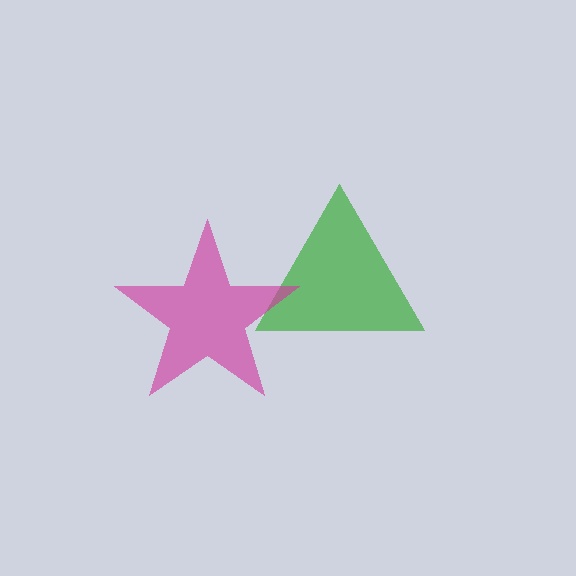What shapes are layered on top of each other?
The layered shapes are: a green triangle, a magenta star.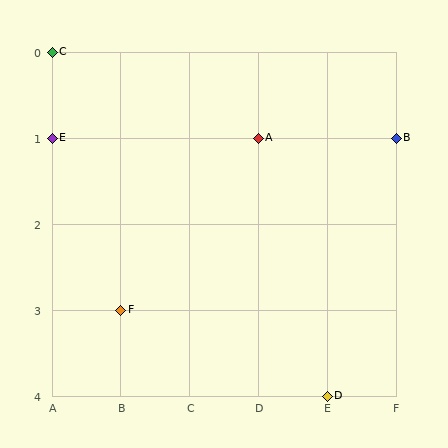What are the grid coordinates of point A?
Point A is at grid coordinates (D, 1).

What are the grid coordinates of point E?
Point E is at grid coordinates (A, 1).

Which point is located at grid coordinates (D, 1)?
Point A is at (D, 1).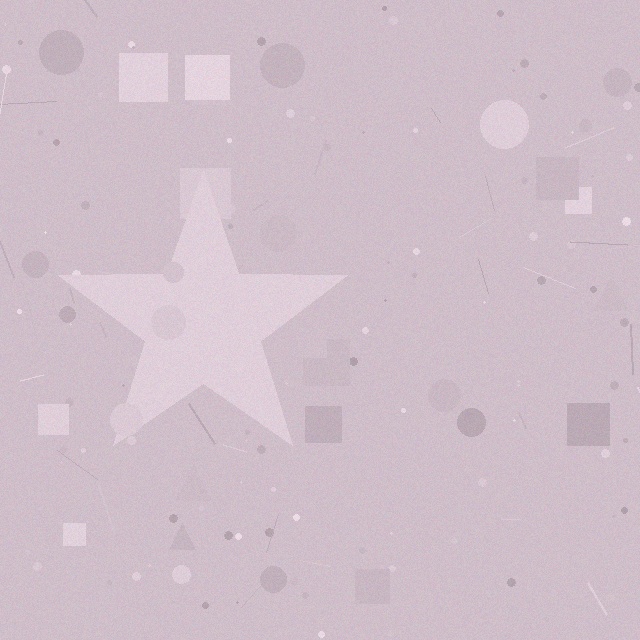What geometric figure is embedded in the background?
A star is embedded in the background.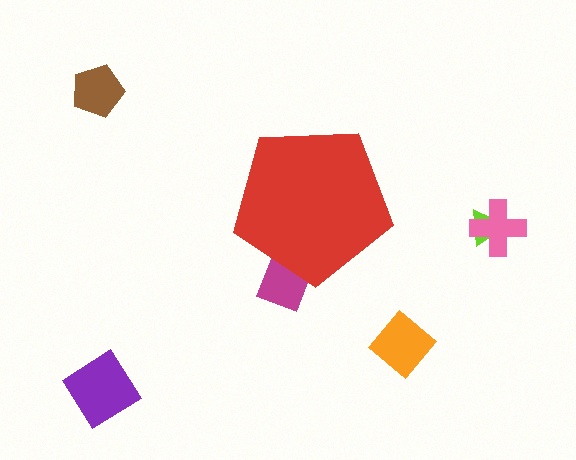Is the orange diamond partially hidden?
No, the orange diamond is fully visible.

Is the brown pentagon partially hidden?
No, the brown pentagon is fully visible.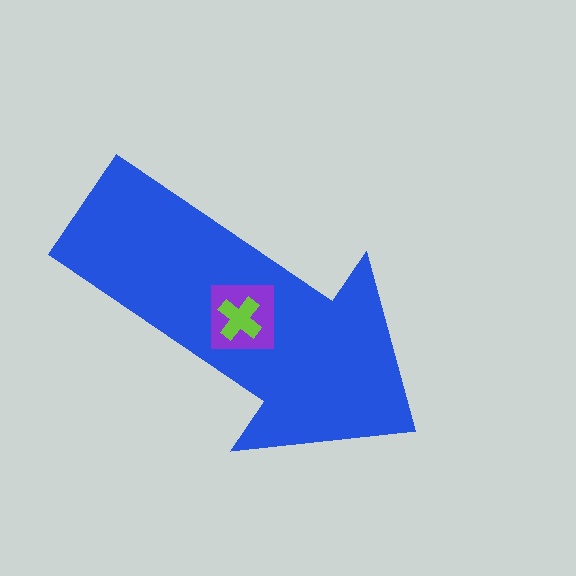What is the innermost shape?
The lime cross.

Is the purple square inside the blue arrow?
Yes.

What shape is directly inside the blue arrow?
The purple square.